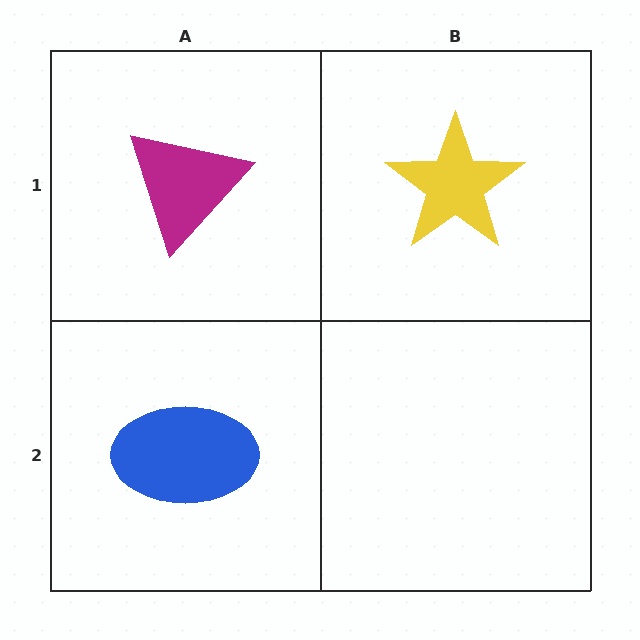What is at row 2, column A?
A blue ellipse.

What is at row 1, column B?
A yellow star.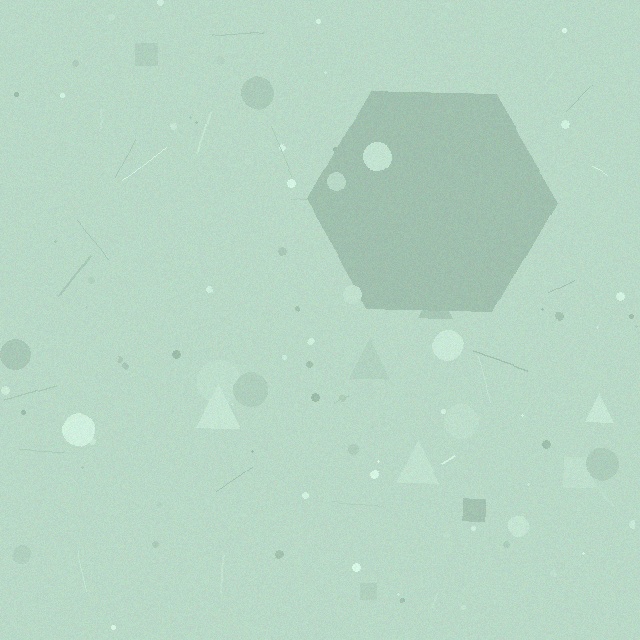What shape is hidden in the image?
A hexagon is hidden in the image.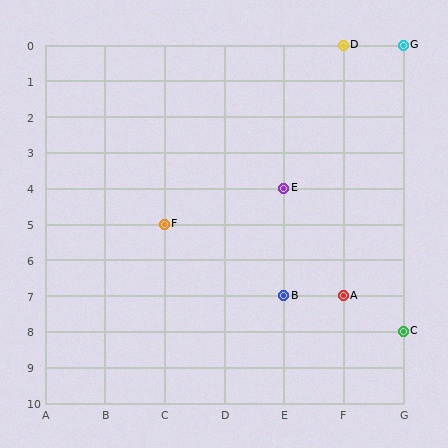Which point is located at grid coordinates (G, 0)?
Point G is at (G, 0).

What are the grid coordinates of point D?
Point D is at grid coordinates (F, 0).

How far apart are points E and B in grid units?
Points E and B are 3 rows apart.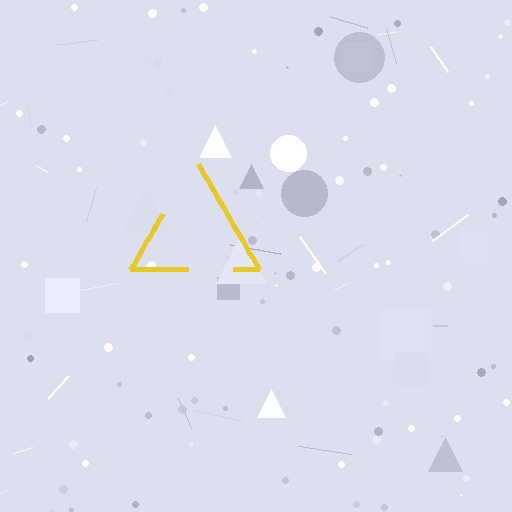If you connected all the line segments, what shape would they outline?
They would outline a triangle.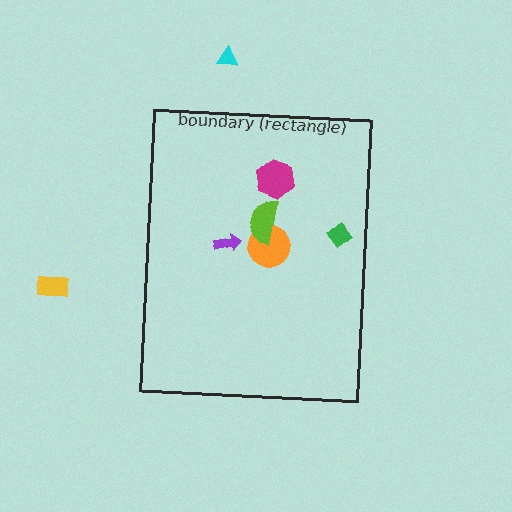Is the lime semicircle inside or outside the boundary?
Inside.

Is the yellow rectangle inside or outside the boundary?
Outside.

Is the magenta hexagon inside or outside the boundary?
Inside.